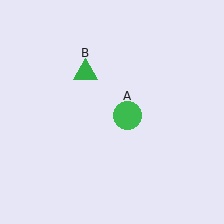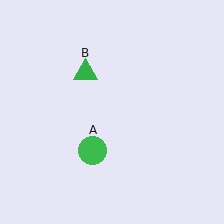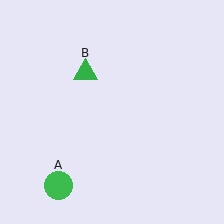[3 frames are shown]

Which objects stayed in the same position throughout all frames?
Green triangle (object B) remained stationary.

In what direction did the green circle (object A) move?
The green circle (object A) moved down and to the left.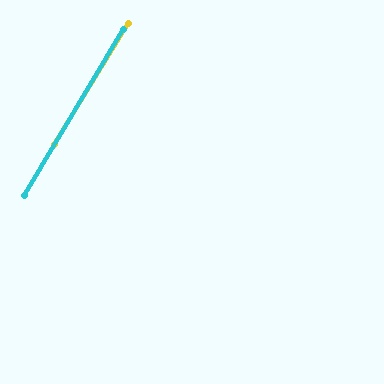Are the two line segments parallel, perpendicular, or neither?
Parallel — their directions differ by only 0.8°.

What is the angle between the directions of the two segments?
Approximately 1 degree.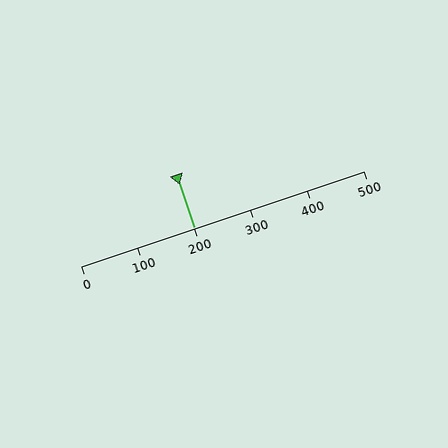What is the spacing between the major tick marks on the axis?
The major ticks are spaced 100 apart.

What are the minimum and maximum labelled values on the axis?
The axis runs from 0 to 500.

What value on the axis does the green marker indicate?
The marker indicates approximately 200.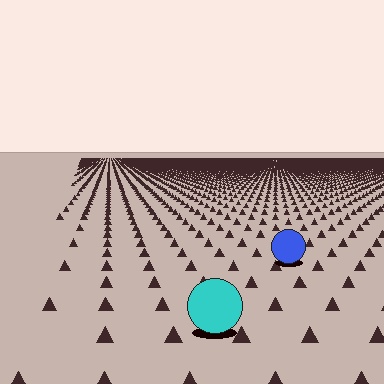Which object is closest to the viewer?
The cyan circle is closest. The texture marks near it are larger and more spread out.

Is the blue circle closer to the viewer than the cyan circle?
No. The cyan circle is closer — you can tell from the texture gradient: the ground texture is coarser near it.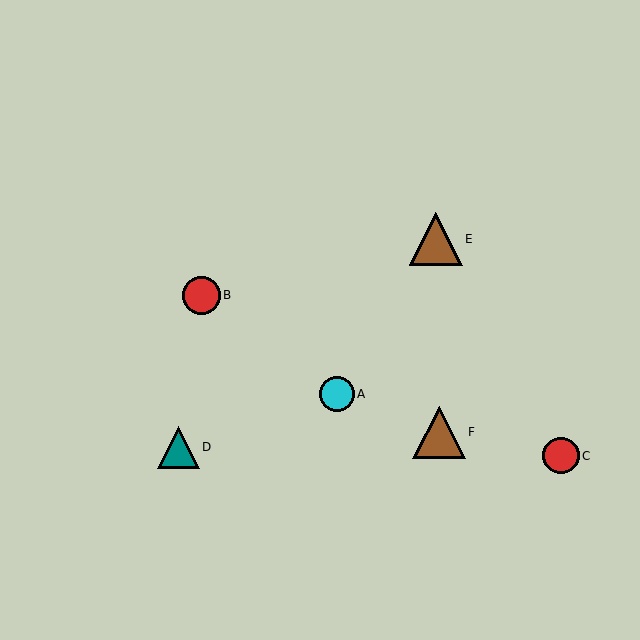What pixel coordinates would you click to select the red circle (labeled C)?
Click at (561, 456) to select the red circle C.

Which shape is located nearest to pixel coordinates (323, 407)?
The cyan circle (labeled A) at (337, 394) is nearest to that location.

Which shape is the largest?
The brown triangle (labeled E) is the largest.